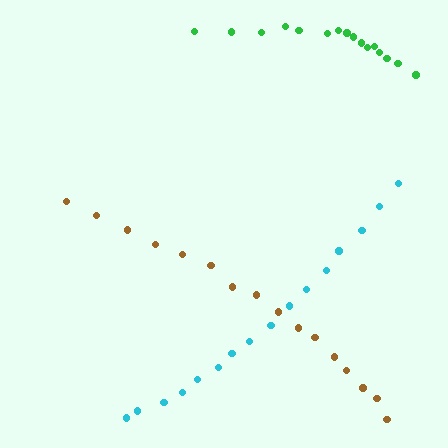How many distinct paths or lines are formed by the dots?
There are 3 distinct paths.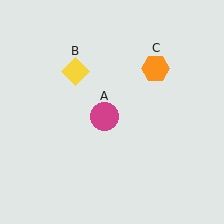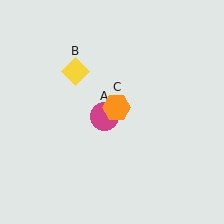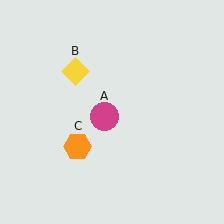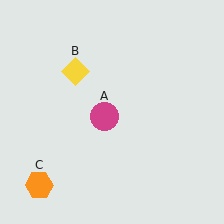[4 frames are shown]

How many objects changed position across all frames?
1 object changed position: orange hexagon (object C).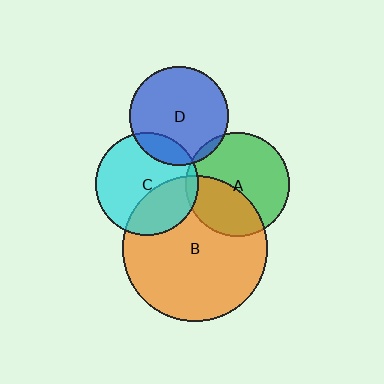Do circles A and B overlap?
Yes.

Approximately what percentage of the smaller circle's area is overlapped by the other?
Approximately 40%.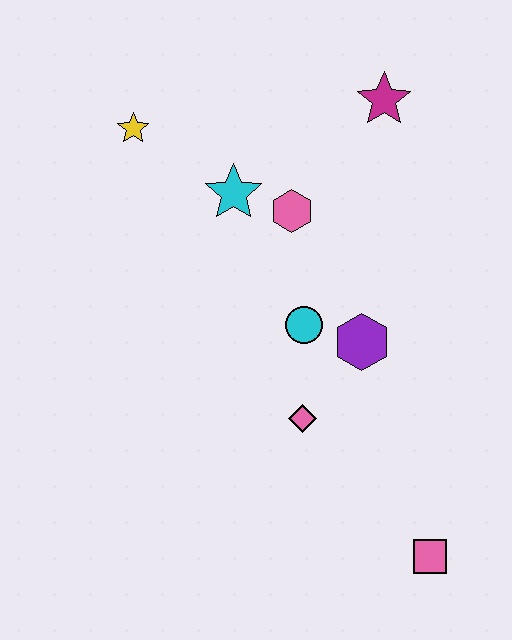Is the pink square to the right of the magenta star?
Yes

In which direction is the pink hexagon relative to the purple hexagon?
The pink hexagon is above the purple hexagon.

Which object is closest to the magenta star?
The pink hexagon is closest to the magenta star.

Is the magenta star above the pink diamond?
Yes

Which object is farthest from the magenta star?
The pink square is farthest from the magenta star.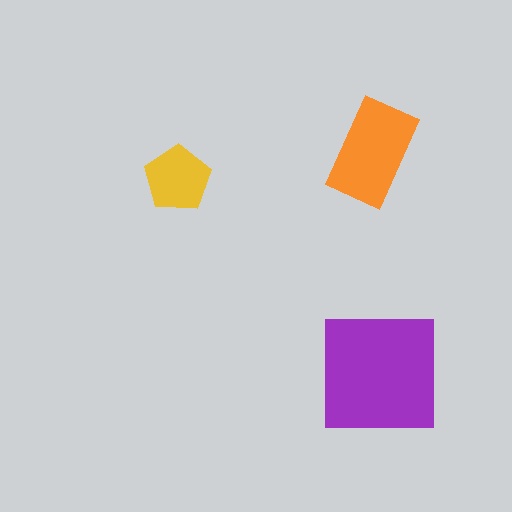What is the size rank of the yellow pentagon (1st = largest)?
3rd.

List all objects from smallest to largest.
The yellow pentagon, the orange rectangle, the purple square.